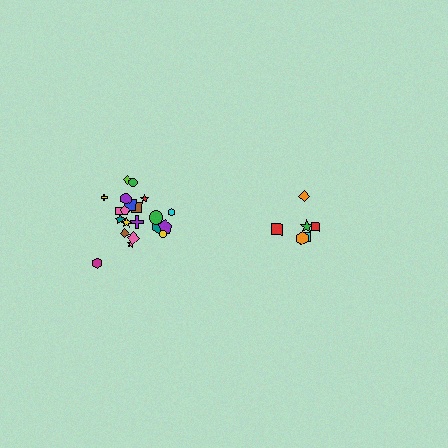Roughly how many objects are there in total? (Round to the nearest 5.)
Roughly 30 objects in total.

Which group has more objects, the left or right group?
The left group.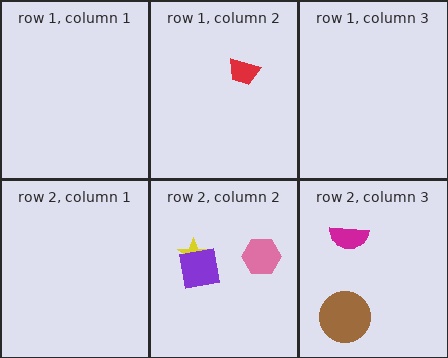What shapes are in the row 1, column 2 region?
The red trapezoid.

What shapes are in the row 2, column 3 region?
The brown circle, the magenta semicircle.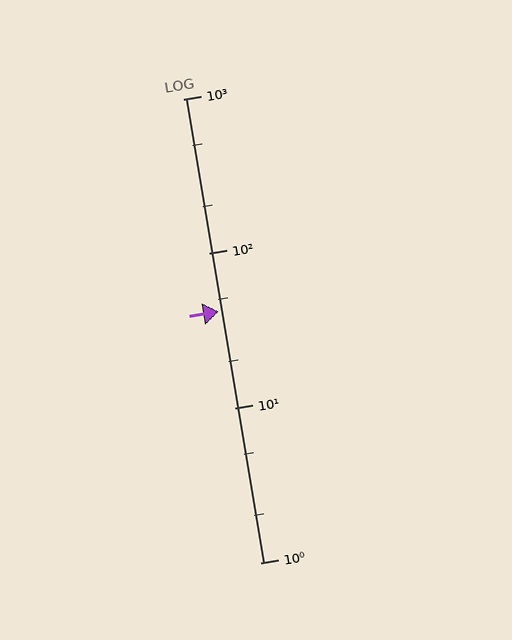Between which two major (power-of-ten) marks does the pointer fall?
The pointer is between 10 and 100.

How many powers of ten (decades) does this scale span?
The scale spans 3 decades, from 1 to 1000.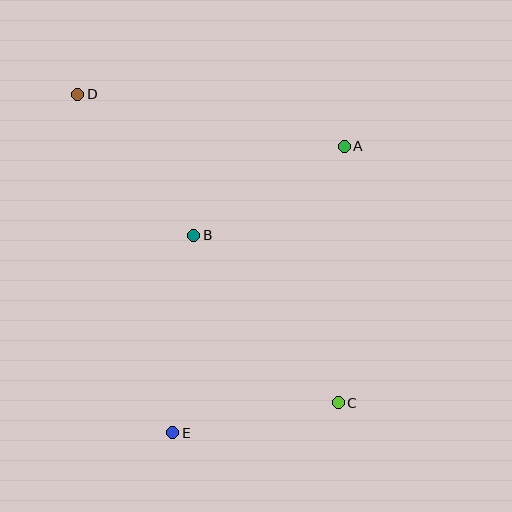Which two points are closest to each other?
Points C and E are closest to each other.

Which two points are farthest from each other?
Points C and D are farthest from each other.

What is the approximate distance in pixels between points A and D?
The distance between A and D is approximately 271 pixels.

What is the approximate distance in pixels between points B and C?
The distance between B and C is approximately 221 pixels.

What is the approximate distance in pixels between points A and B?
The distance between A and B is approximately 174 pixels.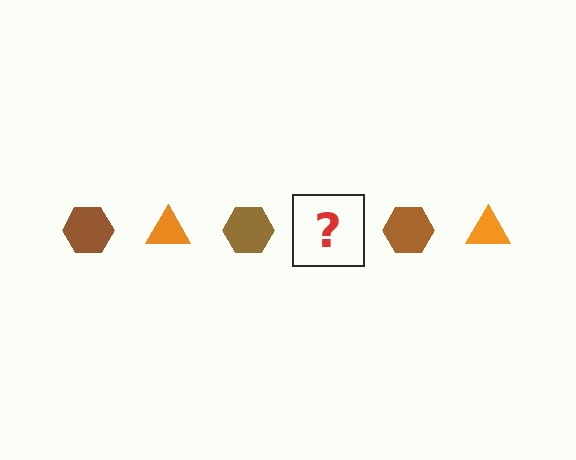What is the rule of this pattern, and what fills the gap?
The rule is that the pattern alternates between brown hexagon and orange triangle. The gap should be filled with an orange triangle.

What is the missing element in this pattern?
The missing element is an orange triangle.